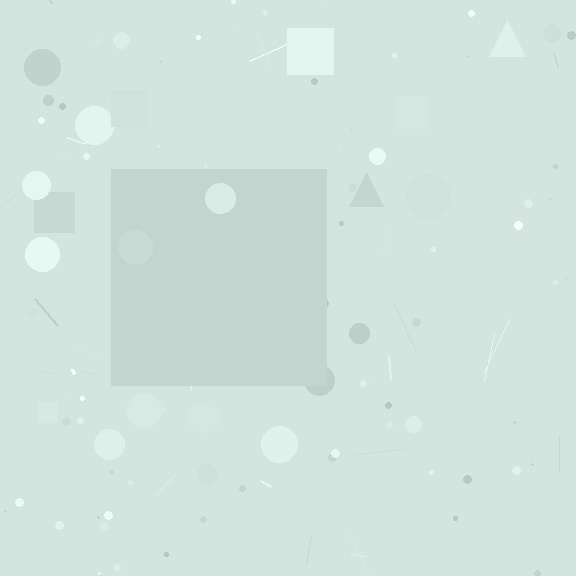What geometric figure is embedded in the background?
A square is embedded in the background.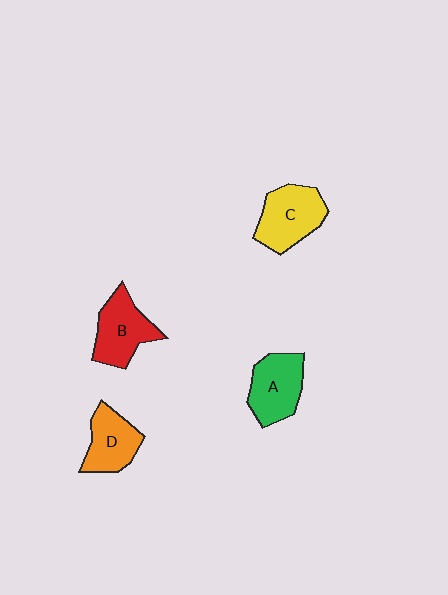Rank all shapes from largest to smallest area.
From largest to smallest: C (yellow), A (green), B (red), D (orange).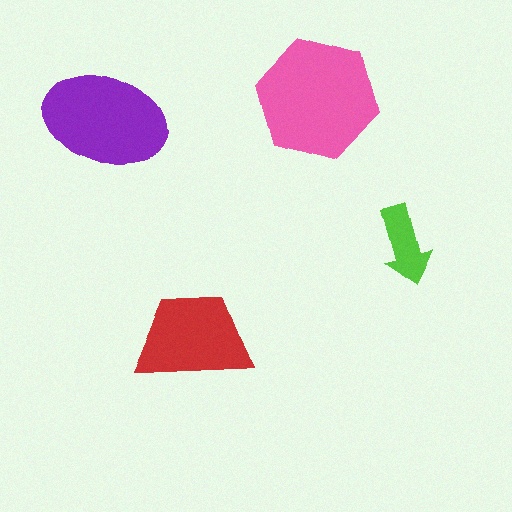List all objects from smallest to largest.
The lime arrow, the red trapezoid, the purple ellipse, the pink hexagon.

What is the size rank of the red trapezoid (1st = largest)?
3rd.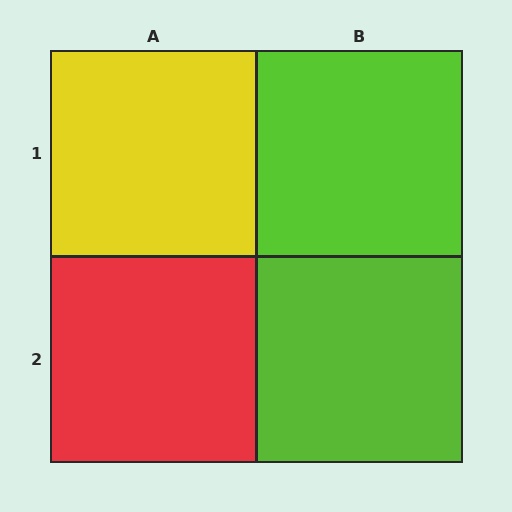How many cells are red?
1 cell is red.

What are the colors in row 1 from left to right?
Yellow, lime.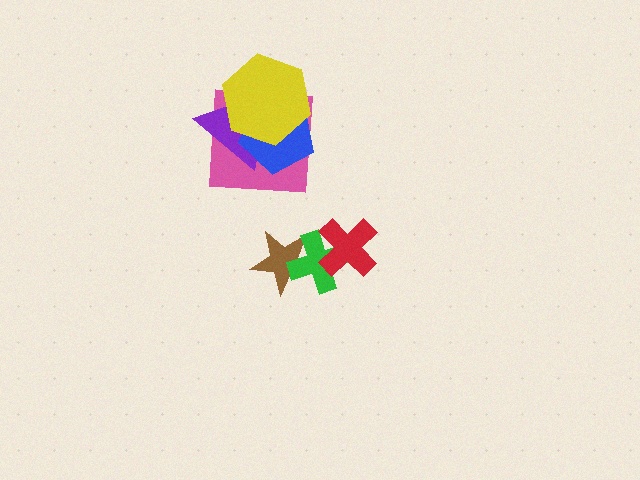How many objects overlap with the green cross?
2 objects overlap with the green cross.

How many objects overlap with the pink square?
3 objects overlap with the pink square.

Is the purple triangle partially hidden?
Yes, it is partially covered by another shape.